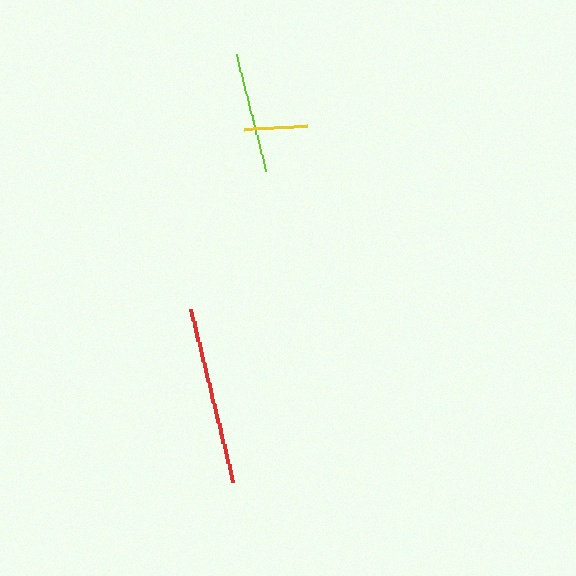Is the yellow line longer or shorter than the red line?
The red line is longer than the yellow line.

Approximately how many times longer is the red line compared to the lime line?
The red line is approximately 1.5 times the length of the lime line.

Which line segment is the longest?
The red line is the longest at approximately 178 pixels.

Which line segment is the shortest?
The yellow line is the shortest at approximately 63 pixels.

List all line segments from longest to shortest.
From longest to shortest: red, lime, yellow.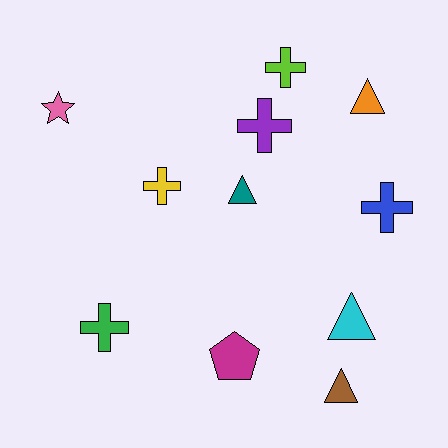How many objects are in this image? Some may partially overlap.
There are 11 objects.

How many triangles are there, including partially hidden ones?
There are 4 triangles.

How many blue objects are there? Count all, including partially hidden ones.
There is 1 blue object.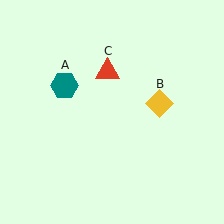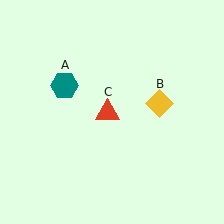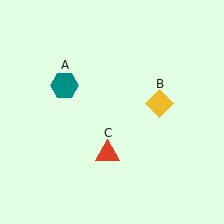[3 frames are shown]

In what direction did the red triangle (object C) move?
The red triangle (object C) moved down.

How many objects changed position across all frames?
1 object changed position: red triangle (object C).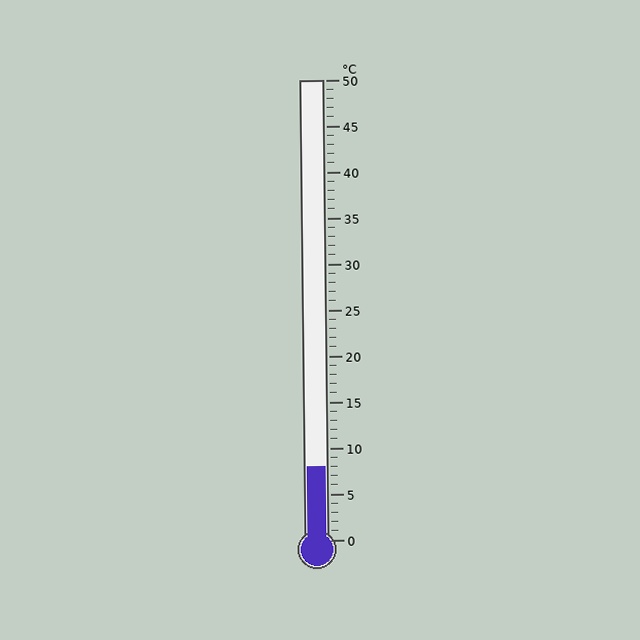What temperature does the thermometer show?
The thermometer shows approximately 8°C.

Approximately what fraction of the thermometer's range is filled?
The thermometer is filled to approximately 15% of its range.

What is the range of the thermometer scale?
The thermometer scale ranges from 0°C to 50°C.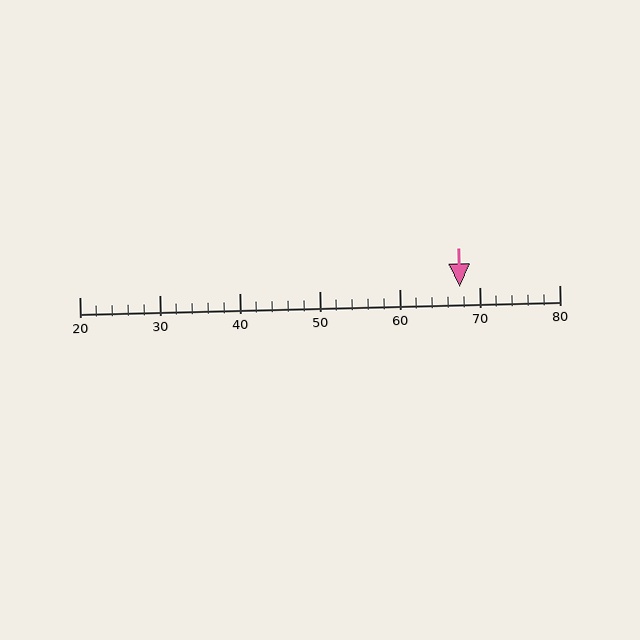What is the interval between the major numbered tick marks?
The major tick marks are spaced 10 units apart.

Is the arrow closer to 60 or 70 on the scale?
The arrow is closer to 70.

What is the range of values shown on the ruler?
The ruler shows values from 20 to 80.